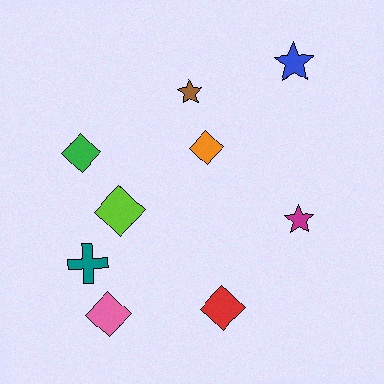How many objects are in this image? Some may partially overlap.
There are 9 objects.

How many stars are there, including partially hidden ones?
There are 3 stars.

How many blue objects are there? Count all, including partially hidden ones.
There is 1 blue object.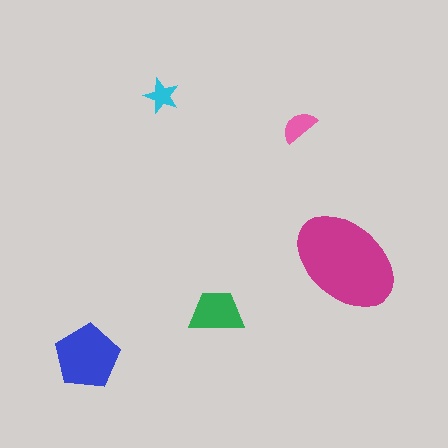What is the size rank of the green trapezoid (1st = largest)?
3rd.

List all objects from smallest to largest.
The cyan star, the pink semicircle, the green trapezoid, the blue pentagon, the magenta ellipse.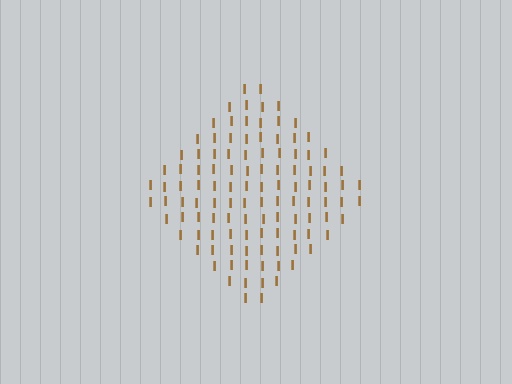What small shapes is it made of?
It is made of small letter I's.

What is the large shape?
The large shape is a diamond.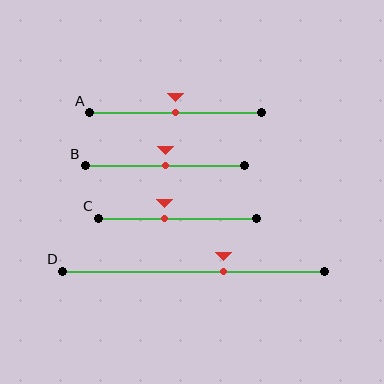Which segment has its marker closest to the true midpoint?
Segment A has its marker closest to the true midpoint.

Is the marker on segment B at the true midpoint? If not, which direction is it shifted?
Yes, the marker on segment B is at the true midpoint.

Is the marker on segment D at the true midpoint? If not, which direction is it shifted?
No, the marker on segment D is shifted to the right by about 12% of the segment length.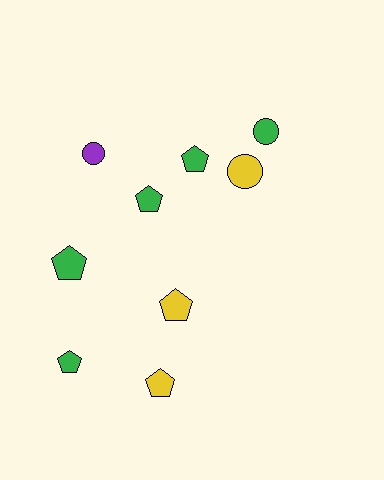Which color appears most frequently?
Green, with 5 objects.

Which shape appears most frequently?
Pentagon, with 6 objects.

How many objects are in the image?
There are 9 objects.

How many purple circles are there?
There is 1 purple circle.